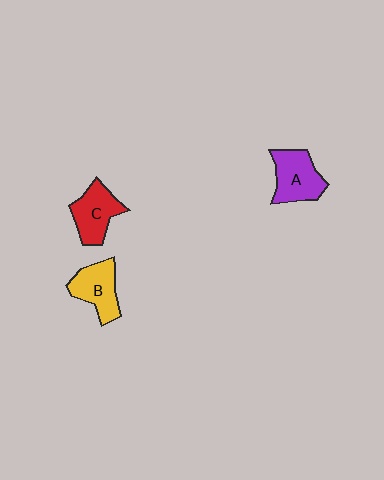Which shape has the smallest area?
Shape B (yellow).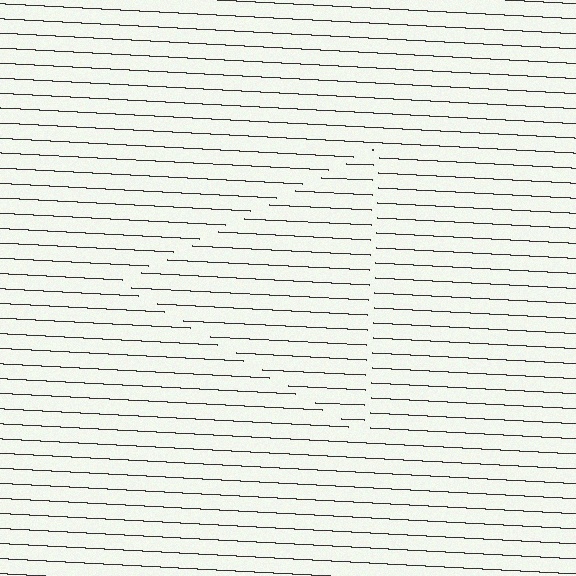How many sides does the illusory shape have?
3 sides — the line-ends trace a triangle.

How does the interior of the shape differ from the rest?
The interior of the shape contains the same grating, shifted by half a period — the contour is defined by the phase discontinuity where line-ends from the inner and outer gratings abut.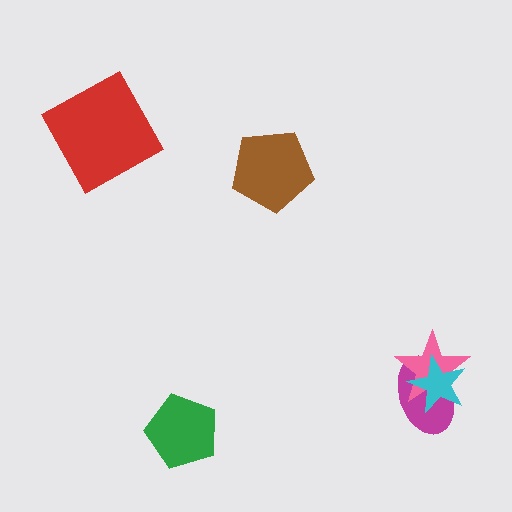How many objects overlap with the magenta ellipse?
2 objects overlap with the magenta ellipse.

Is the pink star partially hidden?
Yes, it is partially covered by another shape.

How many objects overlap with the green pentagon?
0 objects overlap with the green pentagon.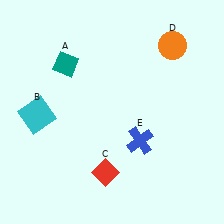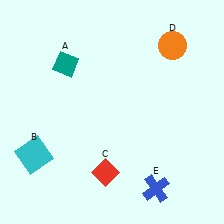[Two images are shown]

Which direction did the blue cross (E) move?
The blue cross (E) moved down.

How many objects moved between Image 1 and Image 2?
2 objects moved between the two images.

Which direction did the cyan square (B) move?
The cyan square (B) moved down.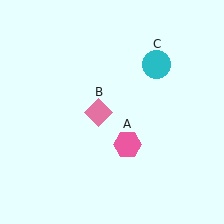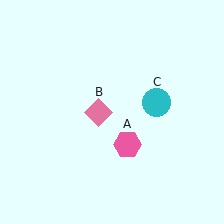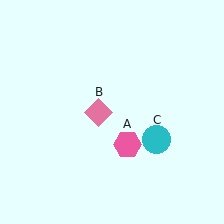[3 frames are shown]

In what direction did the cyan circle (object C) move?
The cyan circle (object C) moved down.